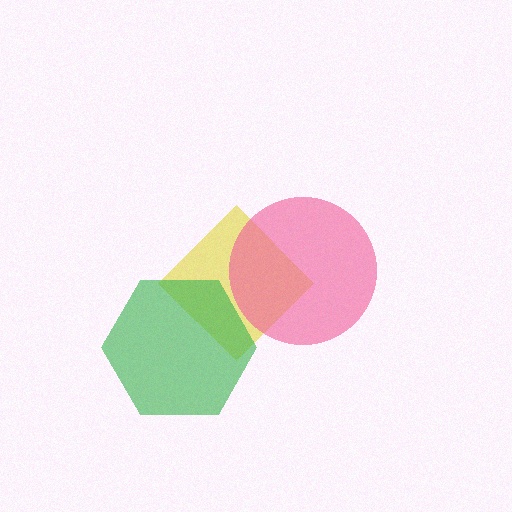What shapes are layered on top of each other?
The layered shapes are: a yellow diamond, a pink circle, a green hexagon.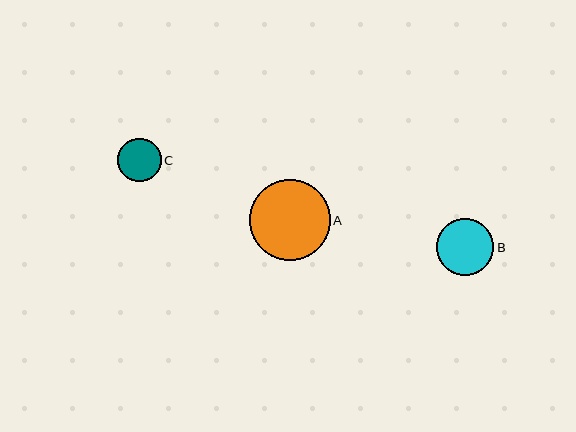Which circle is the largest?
Circle A is the largest with a size of approximately 81 pixels.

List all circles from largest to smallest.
From largest to smallest: A, B, C.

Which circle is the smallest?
Circle C is the smallest with a size of approximately 44 pixels.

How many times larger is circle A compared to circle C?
Circle A is approximately 1.9 times the size of circle C.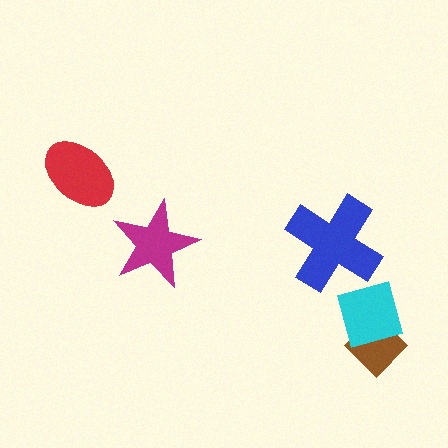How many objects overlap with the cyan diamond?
1 object overlaps with the cyan diamond.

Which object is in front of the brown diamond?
The cyan diamond is in front of the brown diamond.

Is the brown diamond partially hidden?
Yes, it is partially covered by another shape.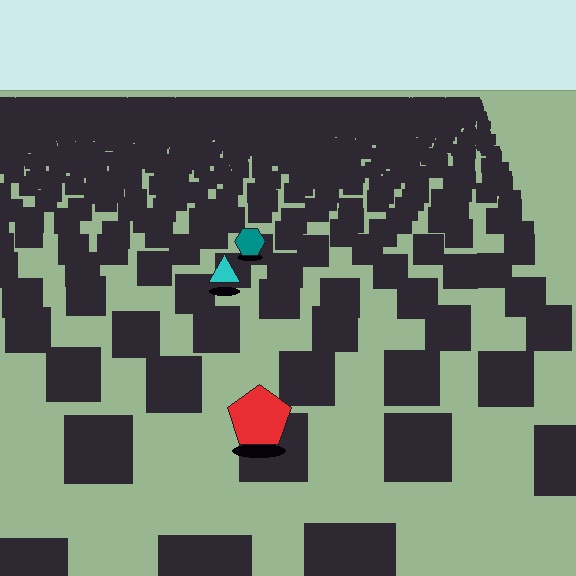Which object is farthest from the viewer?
The teal hexagon is farthest from the viewer. It appears smaller and the ground texture around it is denser.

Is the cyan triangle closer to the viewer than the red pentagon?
No. The red pentagon is closer — you can tell from the texture gradient: the ground texture is coarser near it.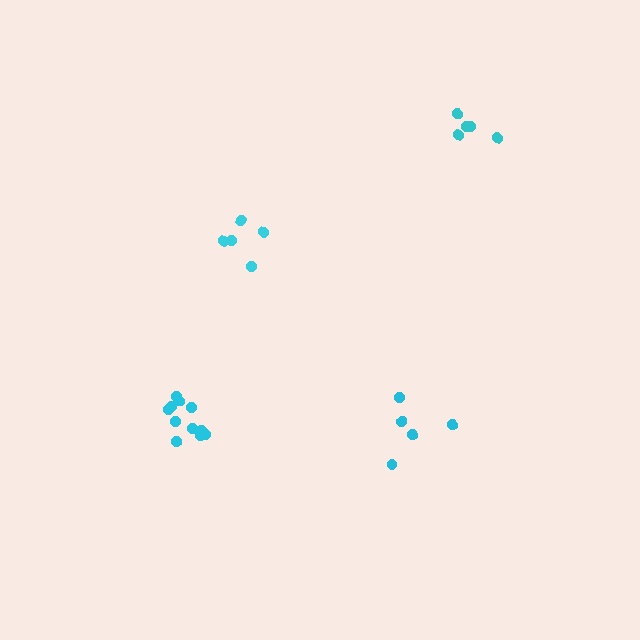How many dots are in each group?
Group 1: 5 dots, Group 2: 5 dots, Group 3: 11 dots, Group 4: 5 dots (26 total).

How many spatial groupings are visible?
There are 4 spatial groupings.